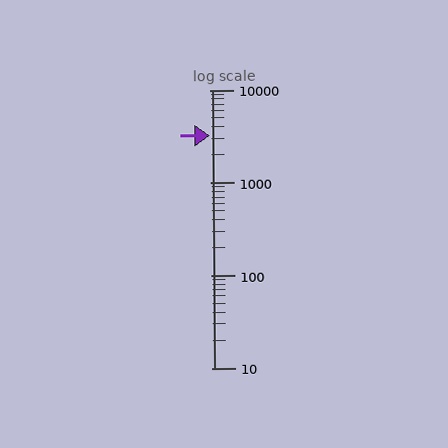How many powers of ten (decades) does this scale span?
The scale spans 3 decades, from 10 to 10000.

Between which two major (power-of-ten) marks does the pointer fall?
The pointer is between 1000 and 10000.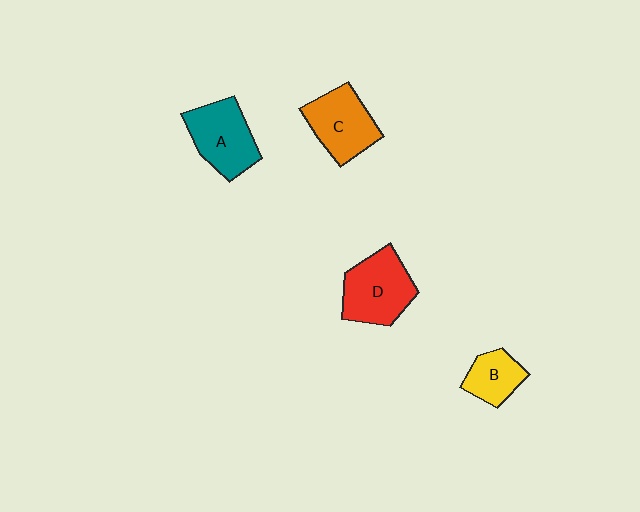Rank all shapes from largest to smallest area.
From largest to smallest: D (red), A (teal), C (orange), B (yellow).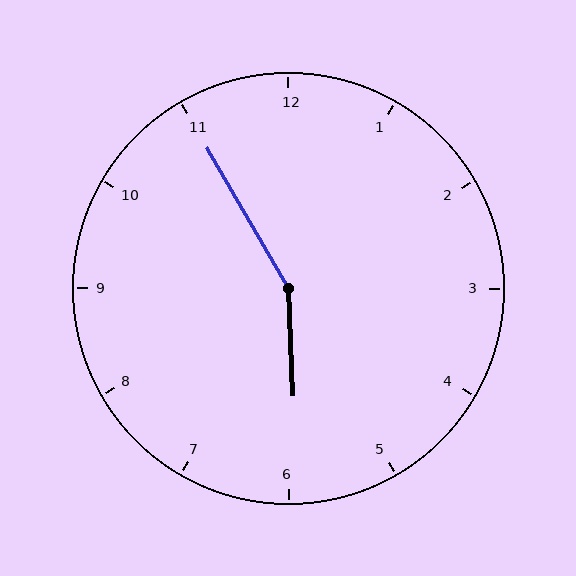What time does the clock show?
5:55.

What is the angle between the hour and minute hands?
Approximately 152 degrees.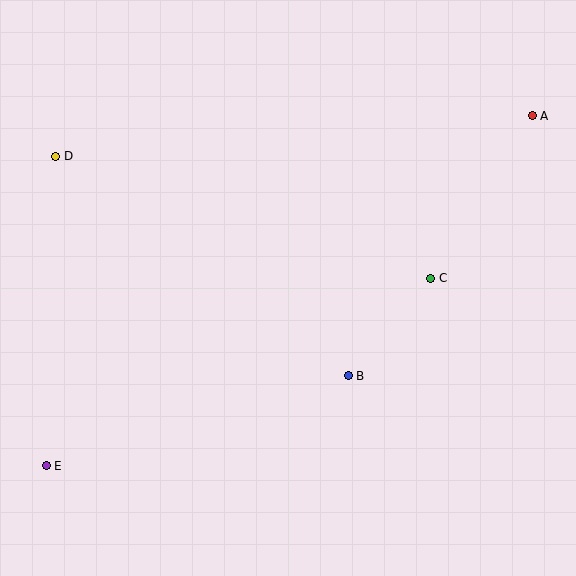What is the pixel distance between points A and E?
The distance between A and E is 599 pixels.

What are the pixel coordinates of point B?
Point B is at (348, 376).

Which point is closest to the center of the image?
Point B at (348, 376) is closest to the center.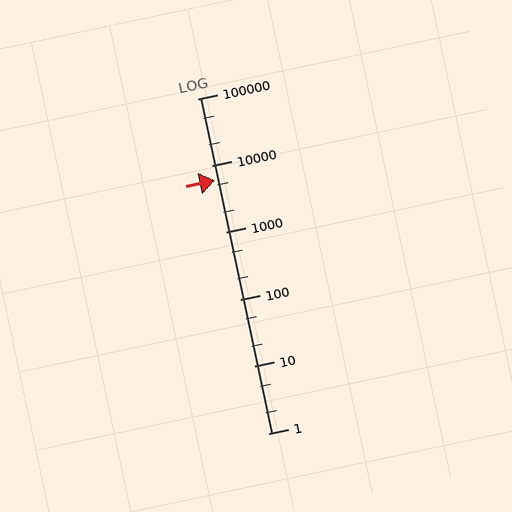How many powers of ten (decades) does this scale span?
The scale spans 5 decades, from 1 to 100000.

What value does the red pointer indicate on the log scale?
The pointer indicates approximately 6100.